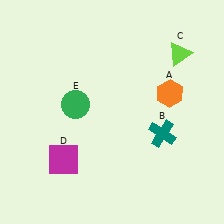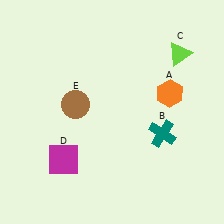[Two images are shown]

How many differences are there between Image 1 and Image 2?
There is 1 difference between the two images.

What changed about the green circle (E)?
In Image 1, E is green. In Image 2, it changed to brown.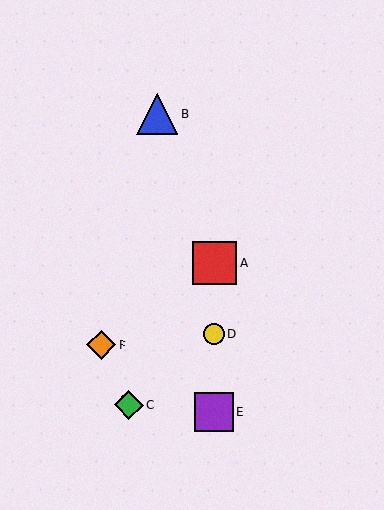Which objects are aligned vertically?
Objects A, D, E are aligned vertically.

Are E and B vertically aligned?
No, E is at x≈214 and B is at x≈157.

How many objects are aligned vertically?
3 objects (A, D, E) are aligned vertically.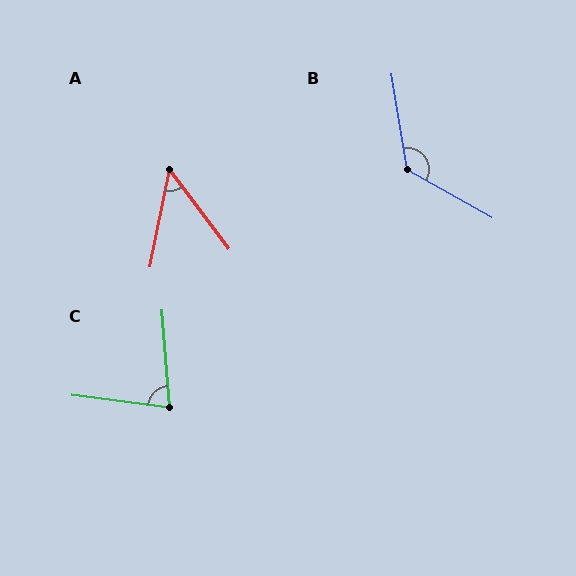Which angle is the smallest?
A, at approximately 48 degrees.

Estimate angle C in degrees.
Approximately 78 degrees.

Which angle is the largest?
B, at approximately 129 degrees.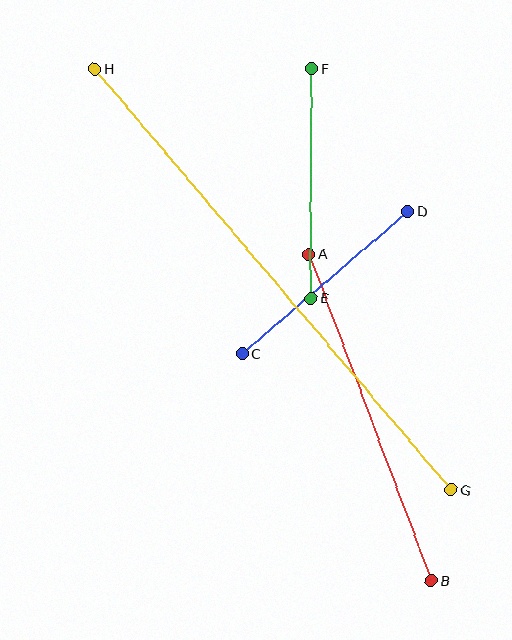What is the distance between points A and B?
The distance is approximately 348 pixels.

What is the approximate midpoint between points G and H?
The midpoint is at approximately (273, 279) pixels.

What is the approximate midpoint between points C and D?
The midpoint is at approximately (325, 282) pixels.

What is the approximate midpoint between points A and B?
The midpoint is at approximately (370, 418) pixels.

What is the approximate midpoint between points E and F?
The midpoint is at approximately (312, 184) pixels.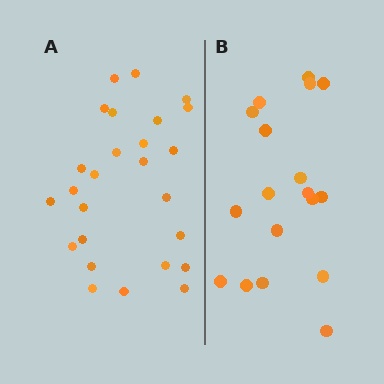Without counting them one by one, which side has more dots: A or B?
Region A (the left region) has more dots.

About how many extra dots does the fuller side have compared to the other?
Region A has roughly 8 or so more dots than region B.